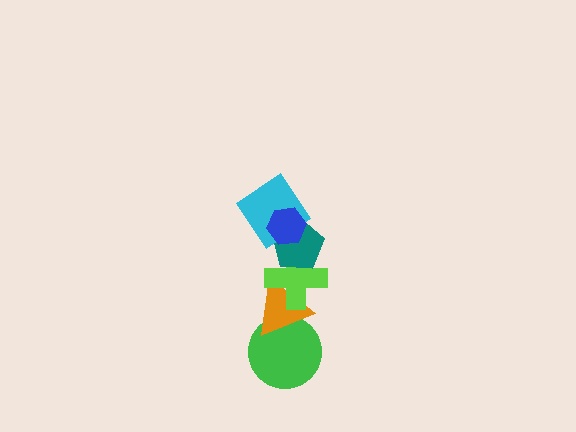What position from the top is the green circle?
The green circle is 6th from the top.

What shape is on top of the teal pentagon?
The cyan diamond is on top of the teal pentagon.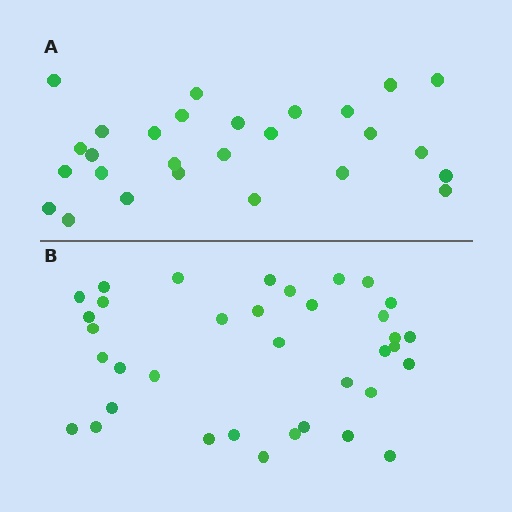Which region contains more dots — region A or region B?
Region B (the bottom region) has more dots.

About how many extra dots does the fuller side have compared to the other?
Region B has roughly 8 or so more dots than region A.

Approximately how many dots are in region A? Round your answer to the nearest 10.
About 30 dots. (The exact count is 27, which rounds to 30.)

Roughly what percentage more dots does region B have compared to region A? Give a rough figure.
About 35% more.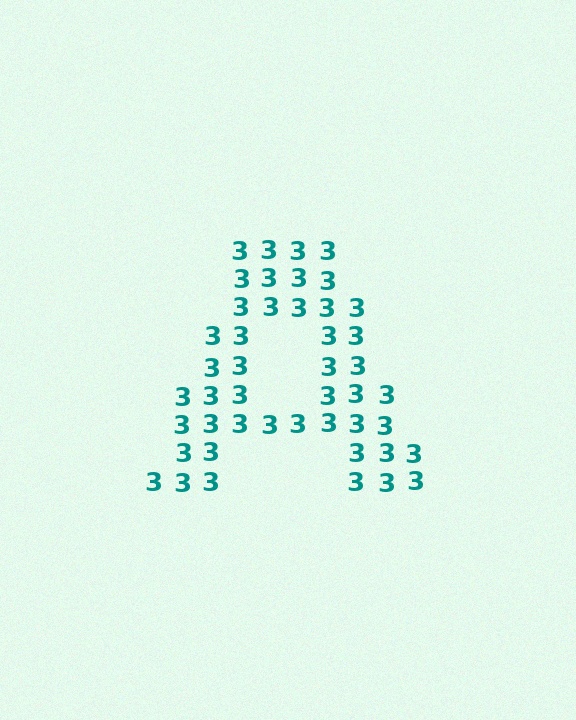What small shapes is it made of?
It is made of small digit 3's.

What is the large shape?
The large shape is the letter A.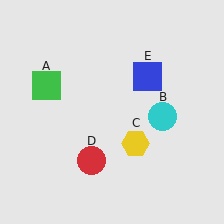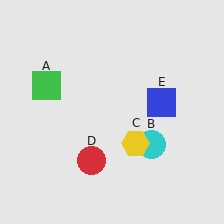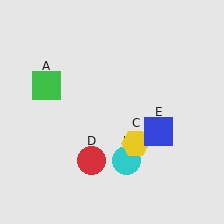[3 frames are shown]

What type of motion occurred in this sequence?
The cyan circle (object B), blue square (object E) rotated clockwise around the center of the scene.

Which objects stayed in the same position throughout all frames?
Green square (object A) and yellow hexagon (object C) and red circle (object D) remained stationary.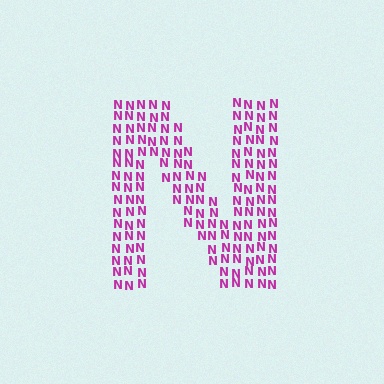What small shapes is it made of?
It is made of small letter N's.